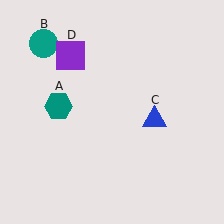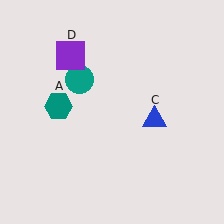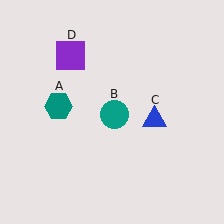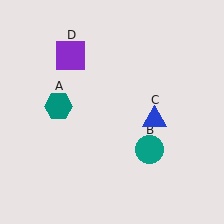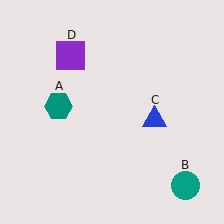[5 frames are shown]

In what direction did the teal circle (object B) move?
The teal circle (object B) moved down and to the right.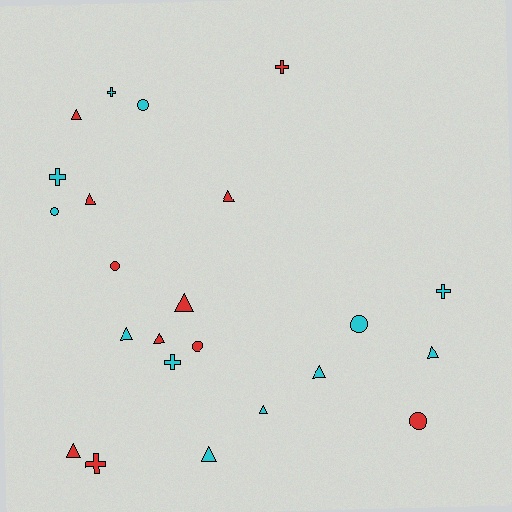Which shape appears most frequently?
Triangle, with 11 objects.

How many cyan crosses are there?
There are 4 cyan crosses.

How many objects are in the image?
There are 23 objects.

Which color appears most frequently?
Cyan, with 12 objects.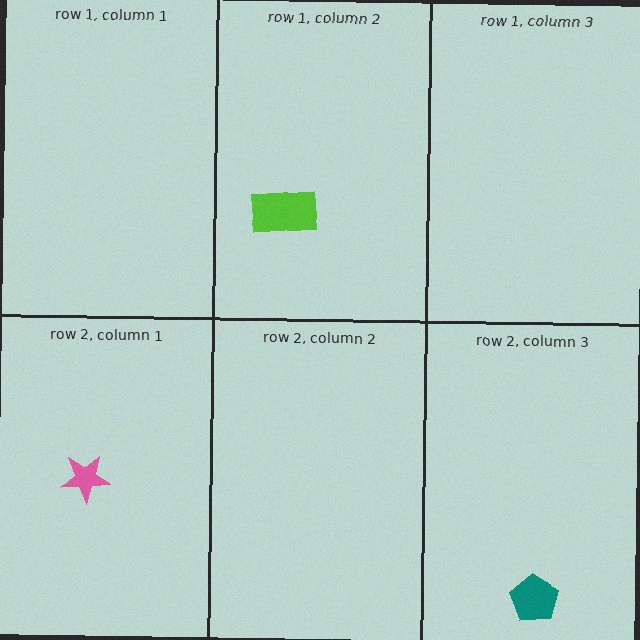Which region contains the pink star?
The row 2, column 1 region.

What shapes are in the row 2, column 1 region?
The pink star.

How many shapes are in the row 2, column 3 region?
1.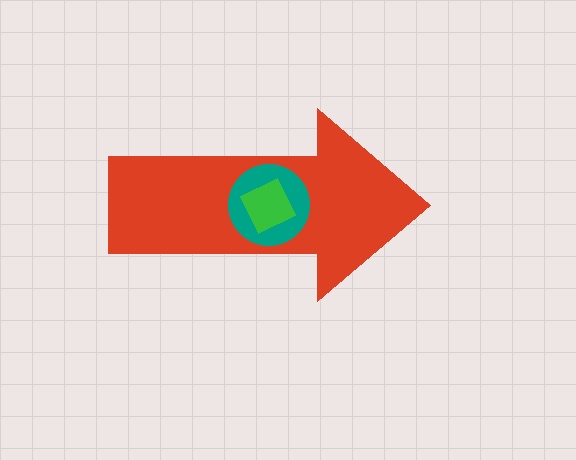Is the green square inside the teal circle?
Yes.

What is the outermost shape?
The red arrow.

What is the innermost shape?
The green square.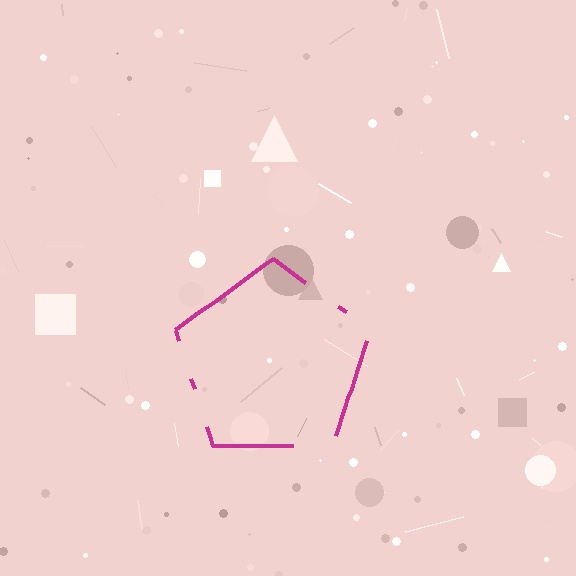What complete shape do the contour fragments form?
The contour fragments form a pentagon.